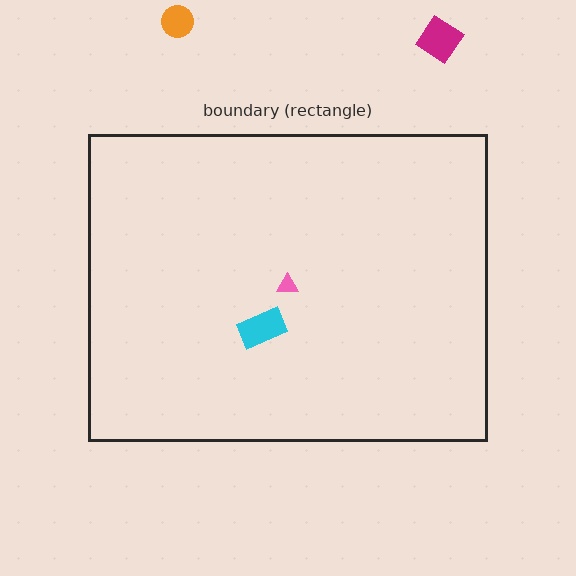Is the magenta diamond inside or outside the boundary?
Outside.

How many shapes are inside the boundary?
2 inside, 2 outside.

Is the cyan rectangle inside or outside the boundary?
Inside.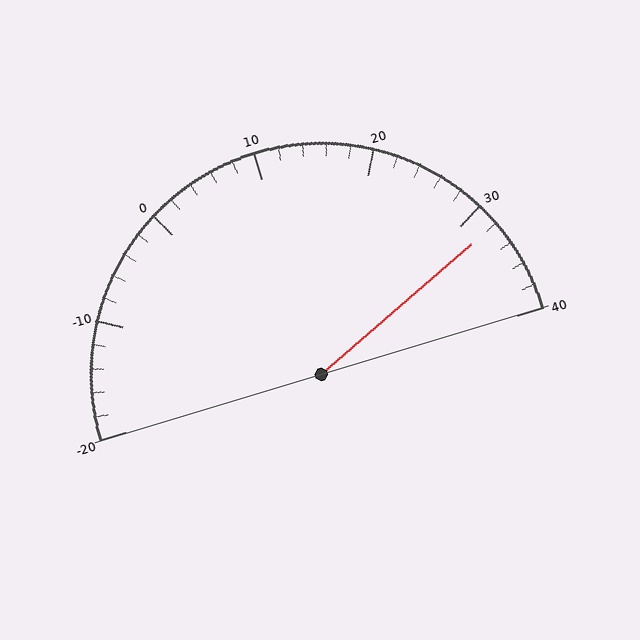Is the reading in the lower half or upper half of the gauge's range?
The reading is in the upper half of the range (-20 to 40).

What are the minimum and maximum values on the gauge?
The gauge ranges from -20 to 40.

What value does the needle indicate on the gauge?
The needle indicates approximately 32.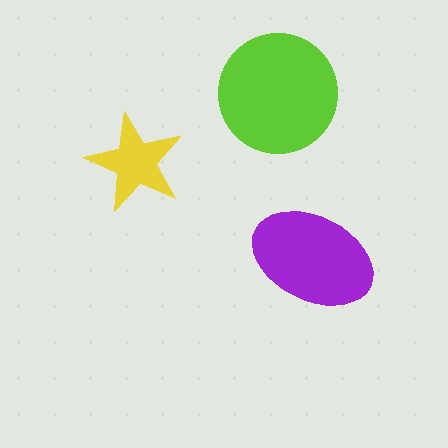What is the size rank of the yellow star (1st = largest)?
3rd.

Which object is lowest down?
The purple ellipse is bottommost.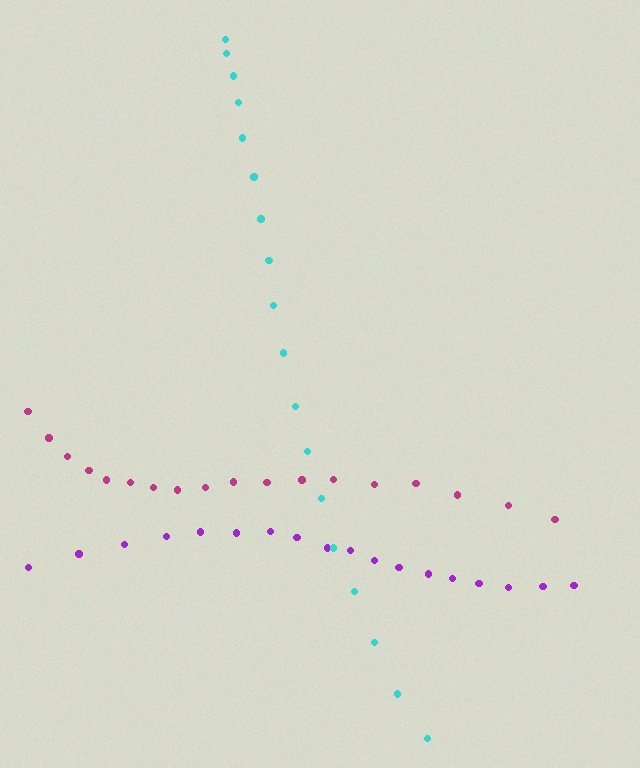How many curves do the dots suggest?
There are 3 distinct paths.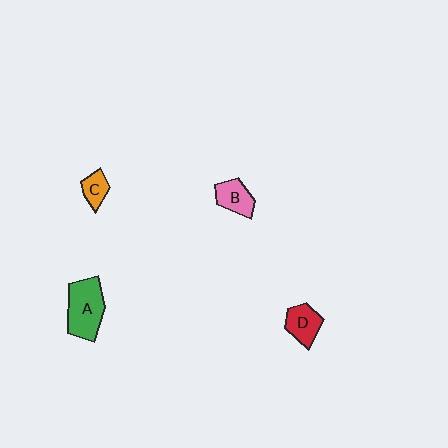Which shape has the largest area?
Shape A (green).